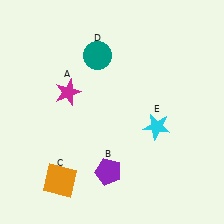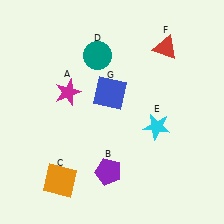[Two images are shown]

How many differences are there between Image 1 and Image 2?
There are 2 differences between the two images.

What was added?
A red triangle (F), a blue square (G) were added in Image 2.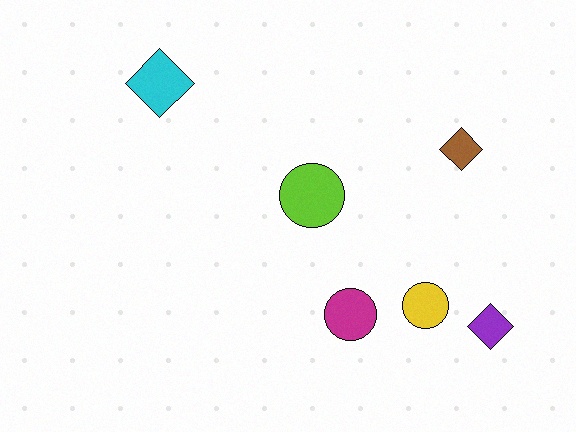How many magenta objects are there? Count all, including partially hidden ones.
There is 1 magenta object.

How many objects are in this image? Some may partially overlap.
There are 6 objects.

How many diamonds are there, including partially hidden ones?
There are 3 diamonds.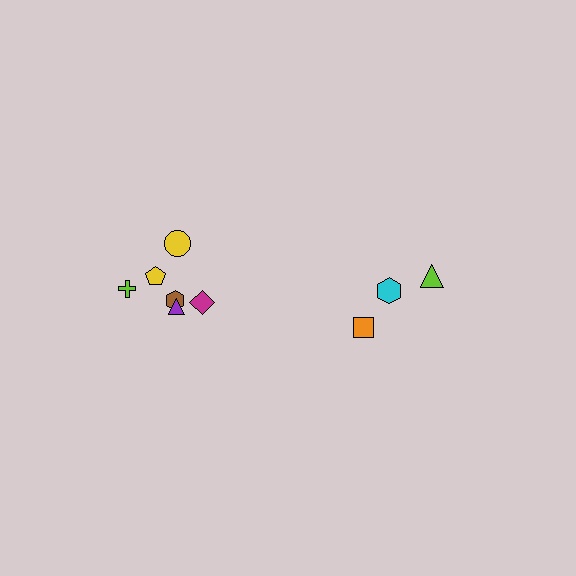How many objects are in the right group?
There are 3 objects.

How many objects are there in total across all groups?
There are 9 objects.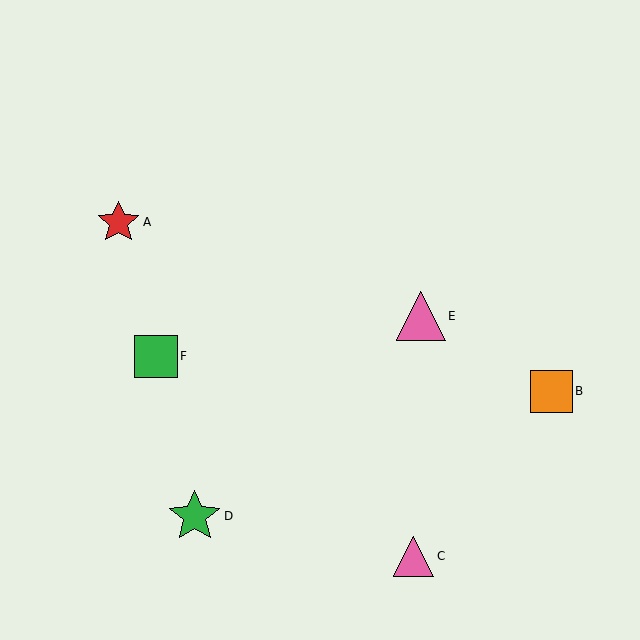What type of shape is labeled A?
Shape A is a red star.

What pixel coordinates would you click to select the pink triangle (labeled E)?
Click at (421, 316) to select the pink triangle E.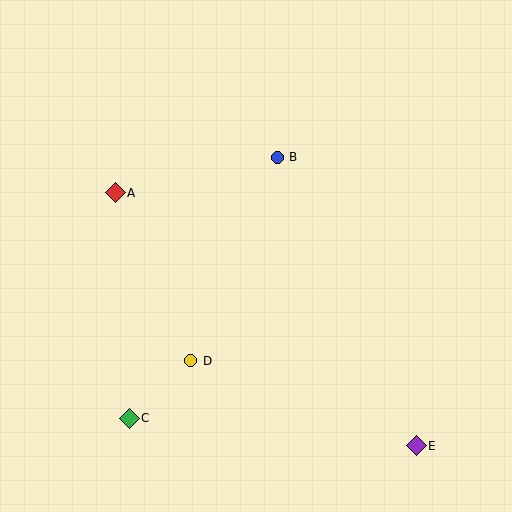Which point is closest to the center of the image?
Point B at (277, 157) is closest to the center.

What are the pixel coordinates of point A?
Point A is at (115, 193).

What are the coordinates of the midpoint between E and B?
The midpoint between E and B is at (347, 301).